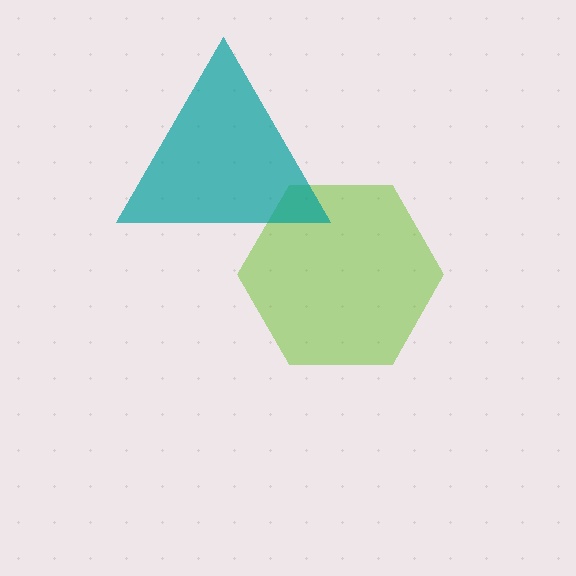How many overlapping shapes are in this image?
There are 2 overlapping shapes in the image.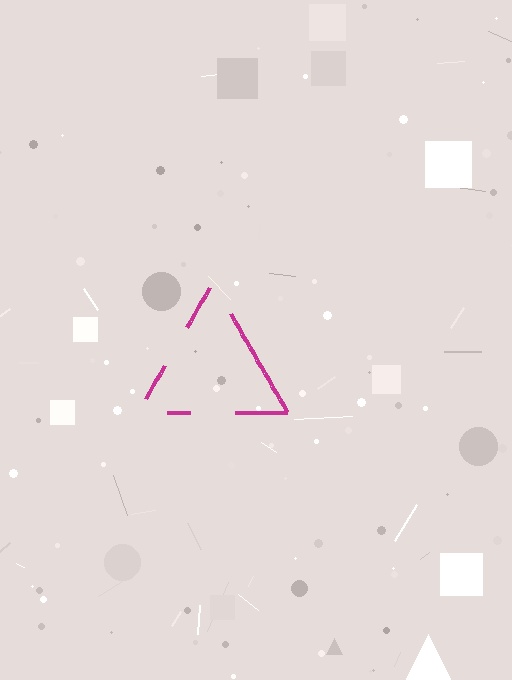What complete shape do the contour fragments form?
The contour fragments form a triangle.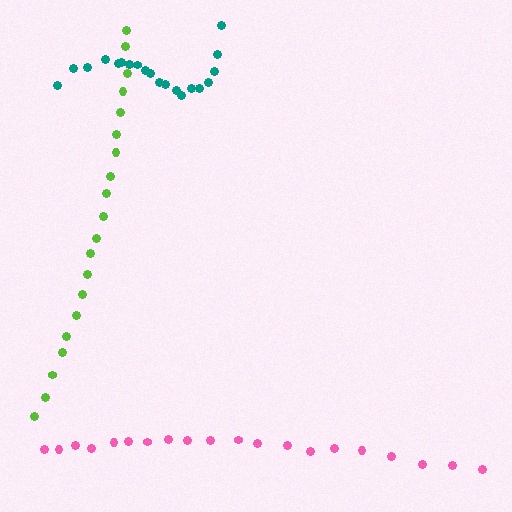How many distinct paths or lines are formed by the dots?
There are 3 distinct paths.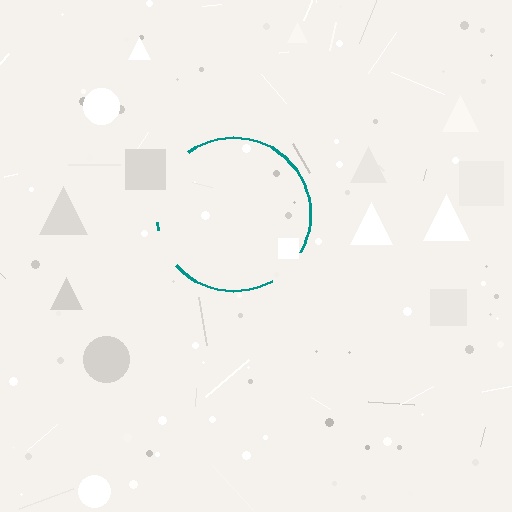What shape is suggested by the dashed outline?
The dashed outline suggests a circle.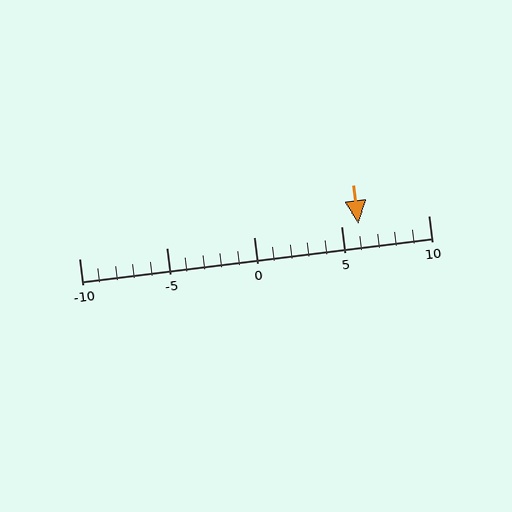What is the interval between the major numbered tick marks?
The major tick marks are spaced 5 units apart.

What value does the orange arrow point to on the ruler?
The orange arrow points to approximately 6.